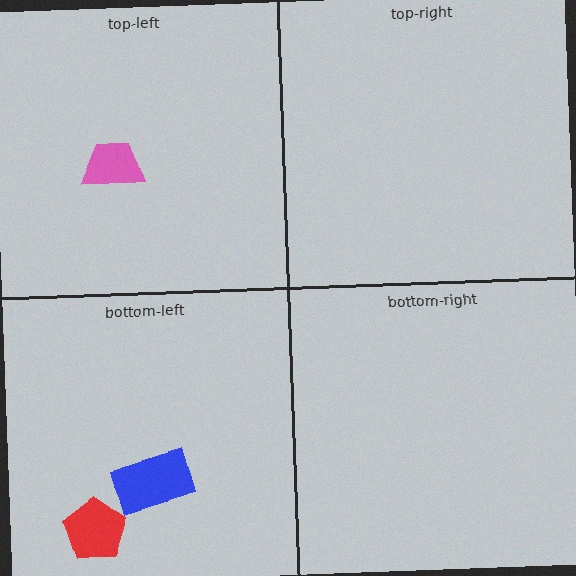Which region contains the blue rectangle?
The bottom-left region.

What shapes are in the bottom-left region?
The red pentagon, the blue rectangle.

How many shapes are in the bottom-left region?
2.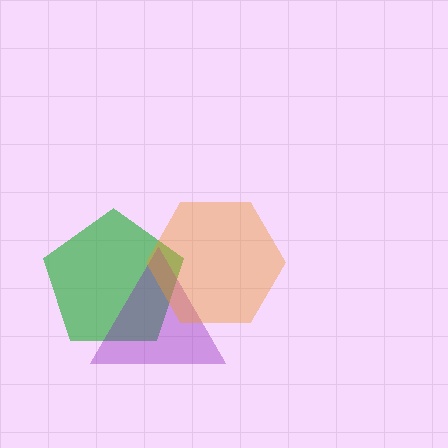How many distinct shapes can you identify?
There are 3 distinct shapes: a green pentagon, a purple triangle, an orange hexagon.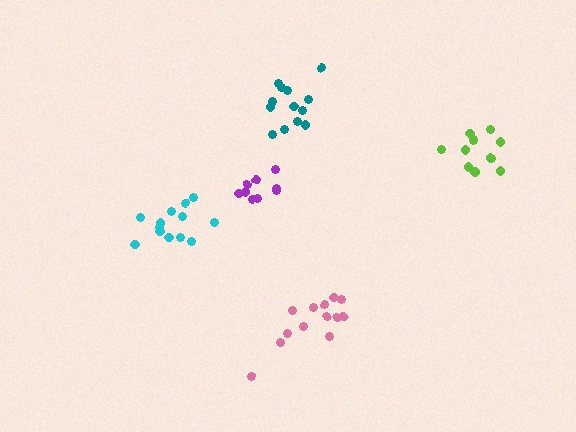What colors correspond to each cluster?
The clusters are colored: pink, purple, cyan, teal, lime.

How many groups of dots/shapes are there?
There are 5 groups.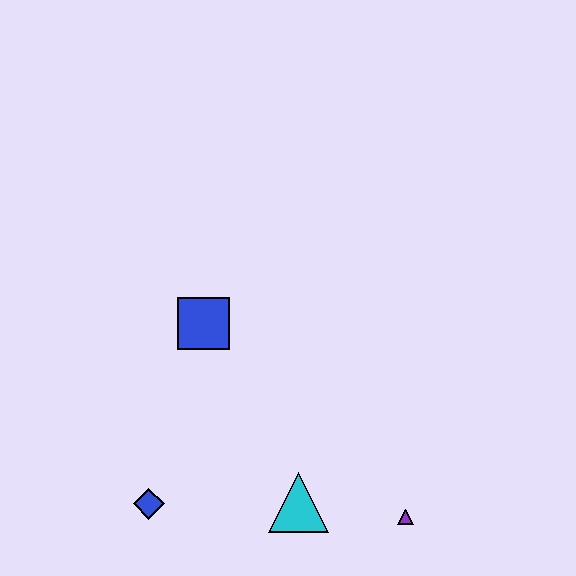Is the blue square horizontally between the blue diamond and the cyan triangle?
Yes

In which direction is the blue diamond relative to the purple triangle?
The blue diamond is to the left of the purple triangle.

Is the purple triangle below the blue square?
Yes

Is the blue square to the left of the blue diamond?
No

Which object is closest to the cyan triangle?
The purple triangle is closest to the cyan triangle.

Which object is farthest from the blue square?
The purple triangle is farthest from the blue square.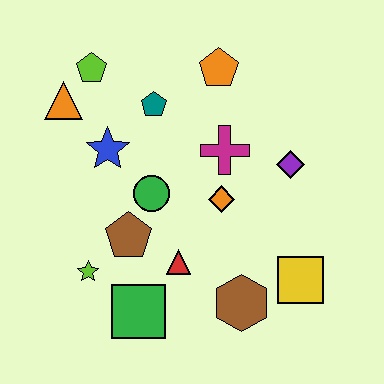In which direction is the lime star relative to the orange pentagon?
The lime star is below the orange pentagon.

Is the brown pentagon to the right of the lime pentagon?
Yes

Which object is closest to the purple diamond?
The magenta cross is closest to the purple diamond.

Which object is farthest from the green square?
The orange pentagon is farthest from the green square.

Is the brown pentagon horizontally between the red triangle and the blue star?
Yes